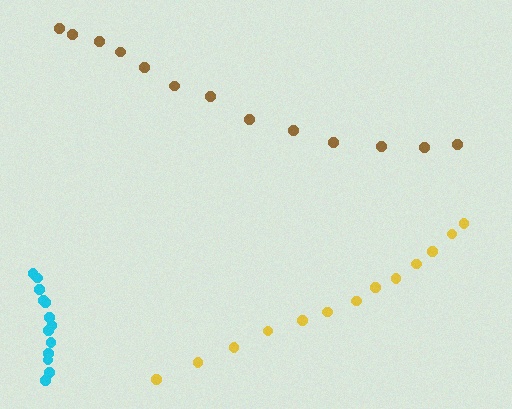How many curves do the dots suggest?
There are 3 distinct paths.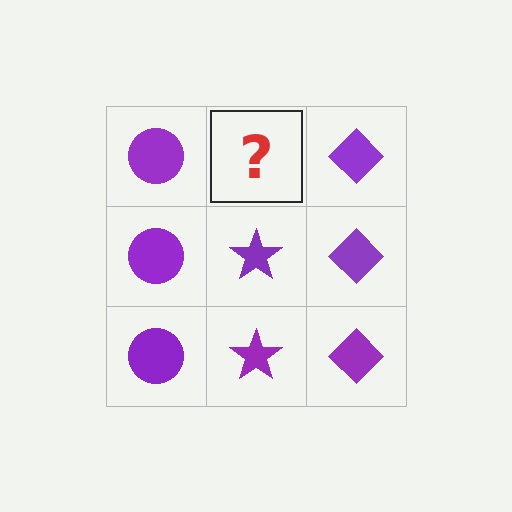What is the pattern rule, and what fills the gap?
The rule is that each column has a consistent shape. The gap should be filled with a purple star.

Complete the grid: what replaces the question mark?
The question mark should be replaced with a purple star.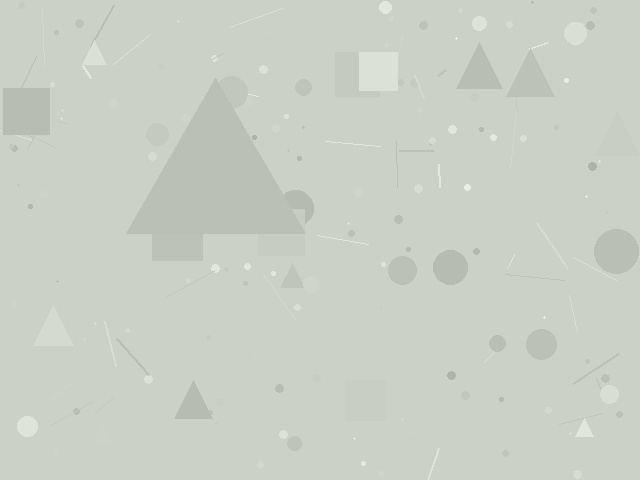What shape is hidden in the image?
A triangle is hidden in the image.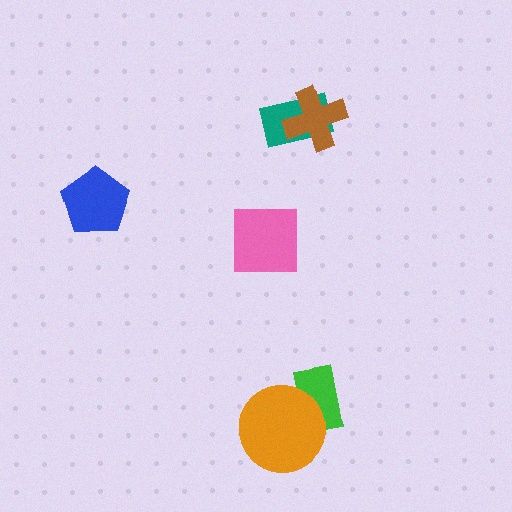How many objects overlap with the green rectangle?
1 object overlaps with the green rectangle.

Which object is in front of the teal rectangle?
The brown cross is in front of the teal rectangle.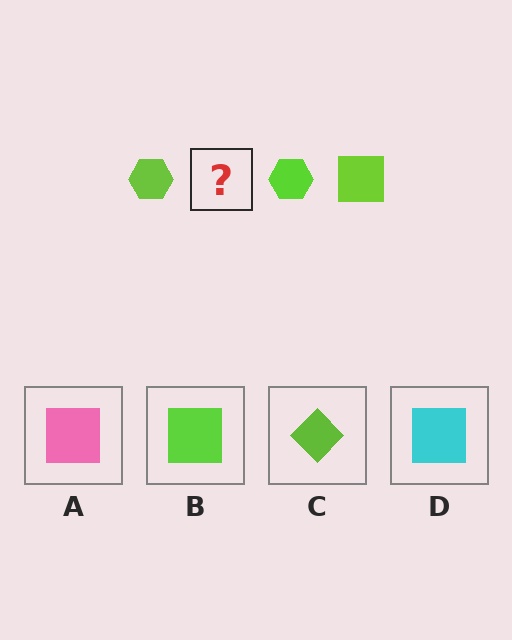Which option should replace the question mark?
Option B.